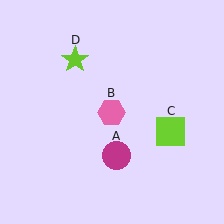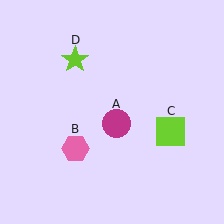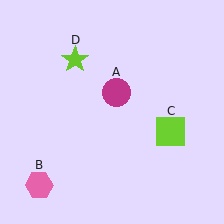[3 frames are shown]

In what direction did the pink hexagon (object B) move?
The pink hexagon (object B) moved down and to the left.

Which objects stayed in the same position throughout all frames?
Lime square (object C) and lime star (object D) remained stationary.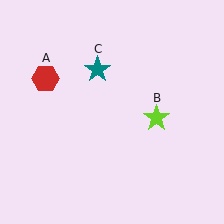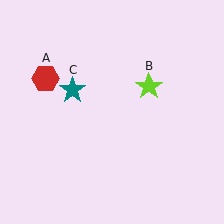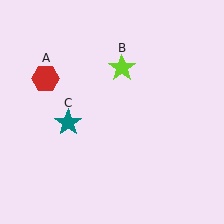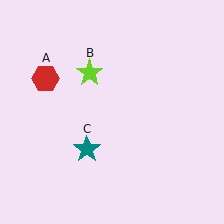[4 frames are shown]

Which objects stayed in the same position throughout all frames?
Red hexagon (object A) remained stationary.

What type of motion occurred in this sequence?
The lime star (object B), teal star (object C) rotated counterclockwise around the center of the scene.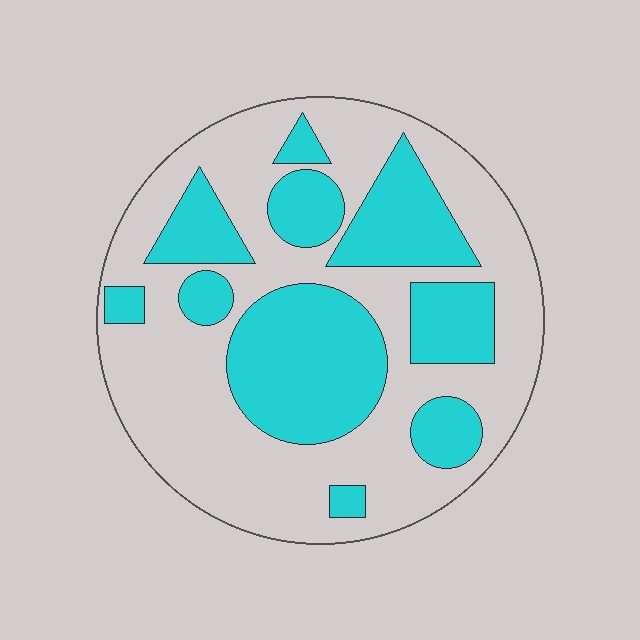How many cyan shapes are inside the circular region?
10.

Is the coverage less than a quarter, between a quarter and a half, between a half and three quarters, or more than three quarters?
Between a quarter and a half.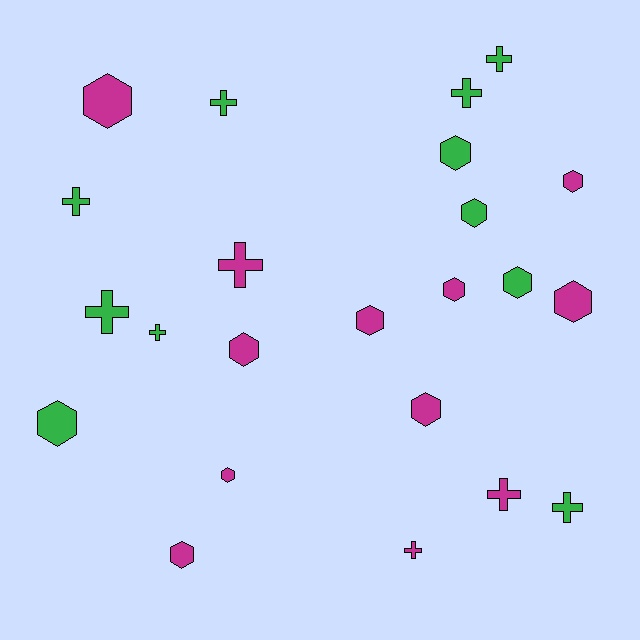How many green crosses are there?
There are 7 green crosses.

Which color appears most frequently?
Magenta, with 12 objects.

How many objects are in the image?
There are 23 objects.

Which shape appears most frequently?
Hexagon, with 13 objects.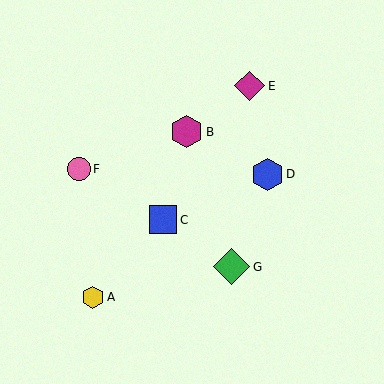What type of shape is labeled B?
Shape B is a magenta hexagon.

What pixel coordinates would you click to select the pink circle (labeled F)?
Click at (79, 169) to select the pink circle F.